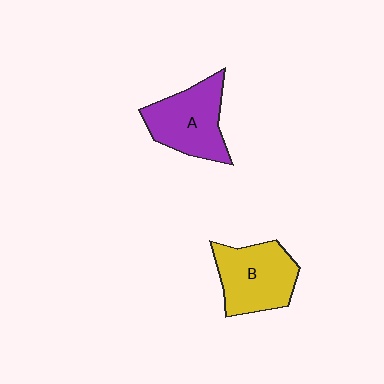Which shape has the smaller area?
Shape A (purple).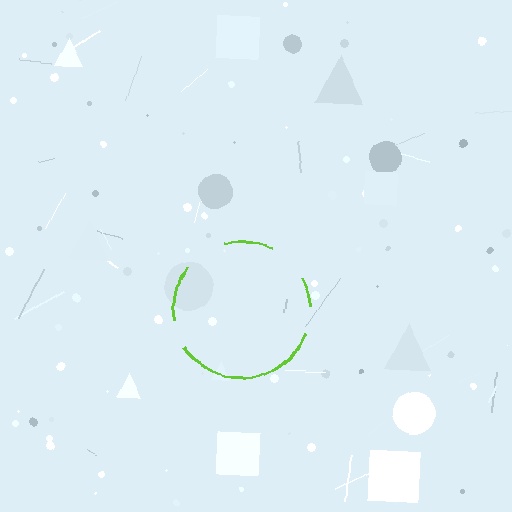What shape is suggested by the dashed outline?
The dashed outline suggests a circle.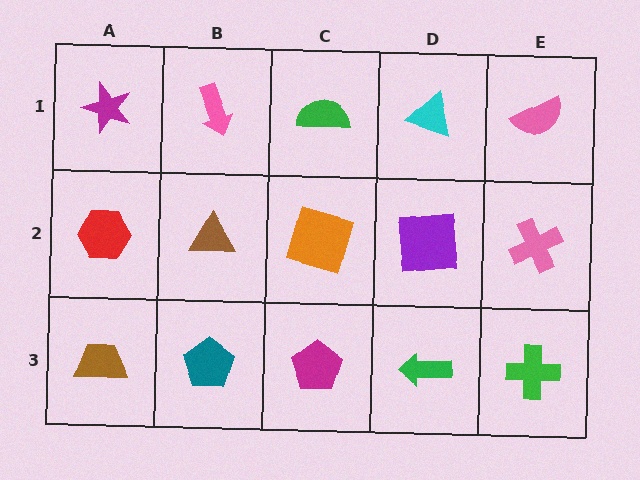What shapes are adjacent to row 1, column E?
A pink cross (row 2, column E), a cyan triangle (row 1, column D).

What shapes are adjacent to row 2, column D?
A cyan triangle (row 1, column D), a green arrow (row 3, column D), an orange square (row 2, column C), a pink cross (row 2, column E).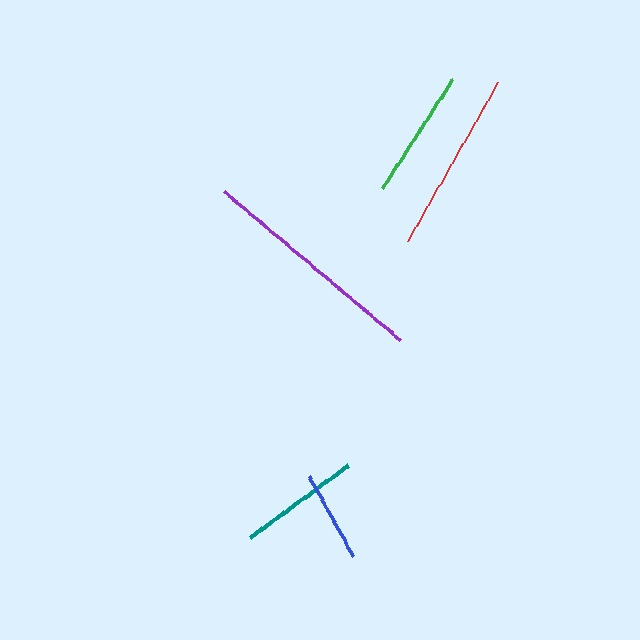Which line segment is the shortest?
The blue line is the shortest at approximately 92 pixels.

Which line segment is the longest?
The purple line is the longest at approximately 231 pixels.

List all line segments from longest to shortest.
From longest to shortest: purple, red, green, teal, blue.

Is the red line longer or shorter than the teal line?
The red line is longer than the teal line.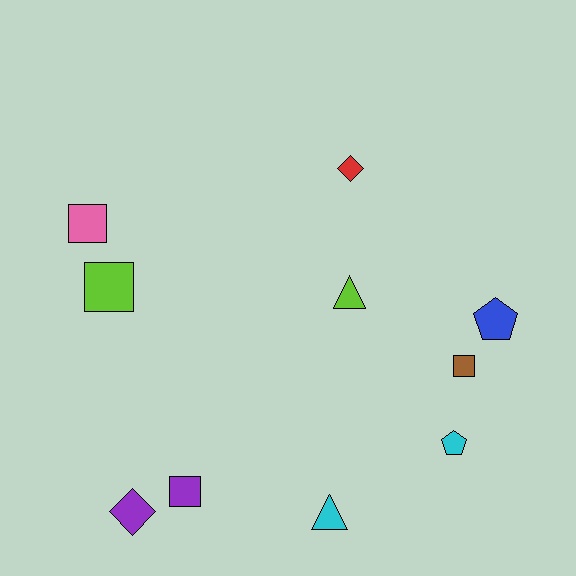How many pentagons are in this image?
There are 2 pentagons.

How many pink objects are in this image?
There is 1 pink object.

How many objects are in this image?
There are 10 objects.